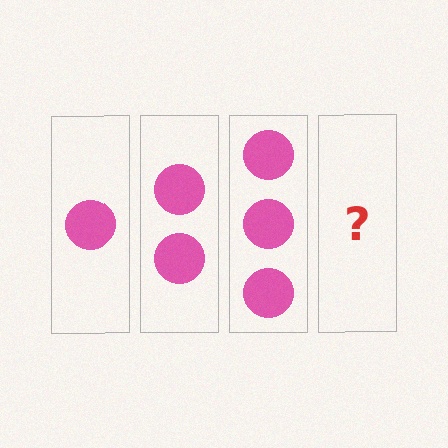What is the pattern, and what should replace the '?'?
The pattern is that each step adds one more circle. The '?' should be 4 circles.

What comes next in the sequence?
The next element should be 4 circles.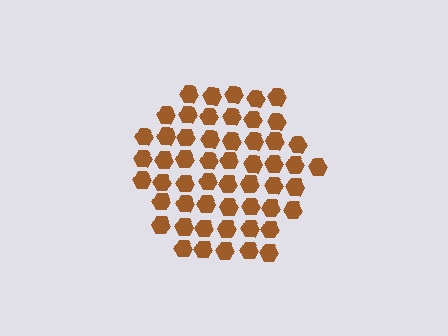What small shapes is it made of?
It is made of small hexagons.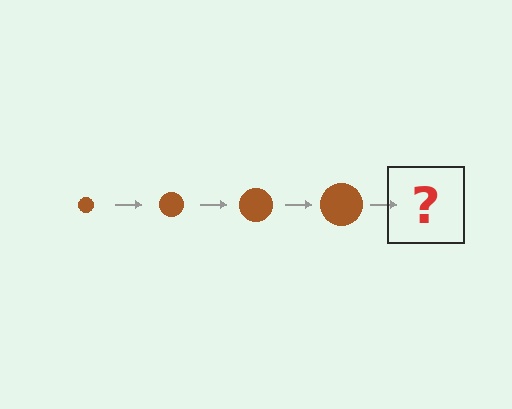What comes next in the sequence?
The next element should be a brown circle, larger than the previous one.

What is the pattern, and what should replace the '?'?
The pattern is that the circle gets progressively larger each step. The '?' should be a brown circle, larger than the previous one.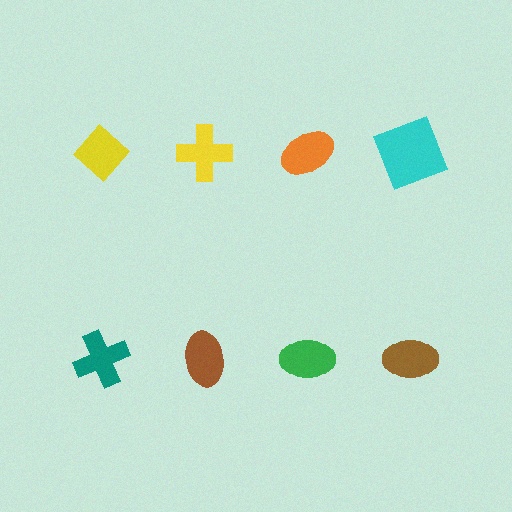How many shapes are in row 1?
4 shapes.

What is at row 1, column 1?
A yellow diamond.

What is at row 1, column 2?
A yellow cross.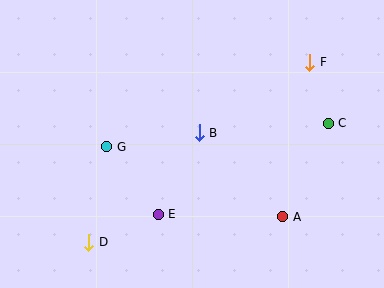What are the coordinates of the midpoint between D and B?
The midpoint between D and B is at (144, 188).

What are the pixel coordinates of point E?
Point E is at (158, 214).